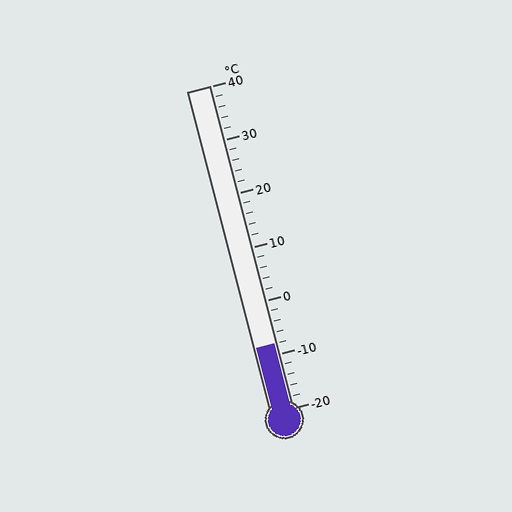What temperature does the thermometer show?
The thermometer shows approximately -8°C.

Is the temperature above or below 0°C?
The temperature is below 0°C.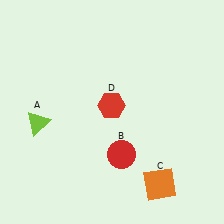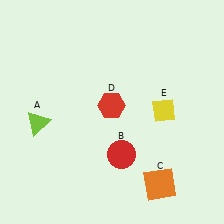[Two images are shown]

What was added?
A yellow diamond (E) was added in Image 2.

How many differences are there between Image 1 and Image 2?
There is 1 difference between the two images.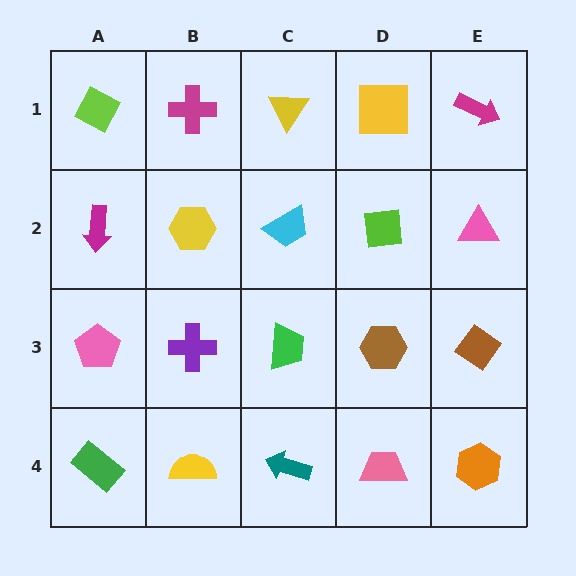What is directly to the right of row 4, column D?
An orange hexagon.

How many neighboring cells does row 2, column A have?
3.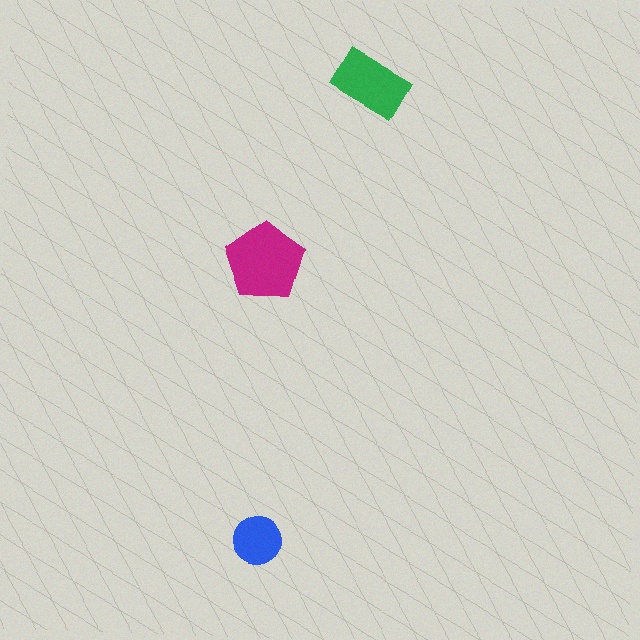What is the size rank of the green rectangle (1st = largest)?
2nd.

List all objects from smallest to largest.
The blue circle, the green rectangle, the magenta pentagon.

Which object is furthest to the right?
The green rectangle is rightmost.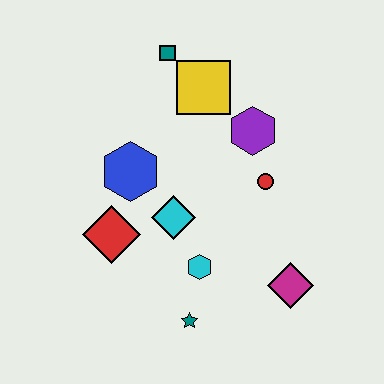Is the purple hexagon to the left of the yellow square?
No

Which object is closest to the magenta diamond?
The cyan hexagon is closest to the magenta diamond.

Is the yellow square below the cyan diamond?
No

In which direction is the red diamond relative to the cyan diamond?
The red diamond is to the left of the cyan diamond.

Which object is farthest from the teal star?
The teal square is farthest from the teal star.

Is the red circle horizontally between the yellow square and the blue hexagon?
No